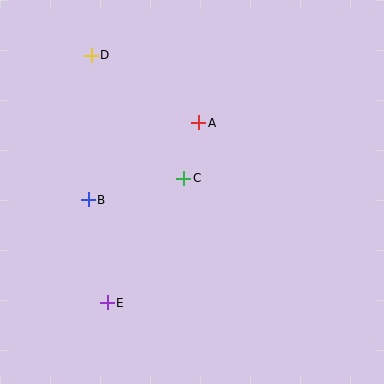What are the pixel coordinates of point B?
Point B is at (88, 200).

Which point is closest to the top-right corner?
Point A is closest to the top-right corner.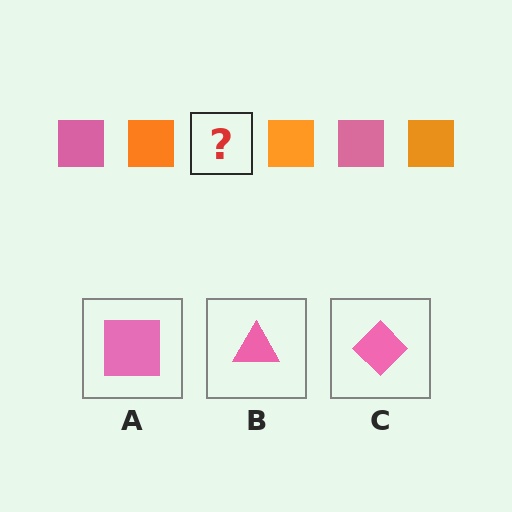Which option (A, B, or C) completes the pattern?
A.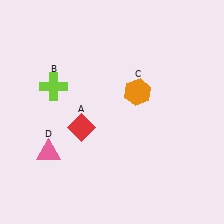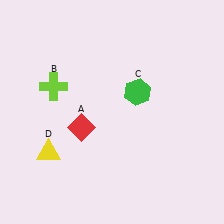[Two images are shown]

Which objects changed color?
C changed from orange to green. D changed from pink to yellow.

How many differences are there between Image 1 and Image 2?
There are 2 differences between the two images.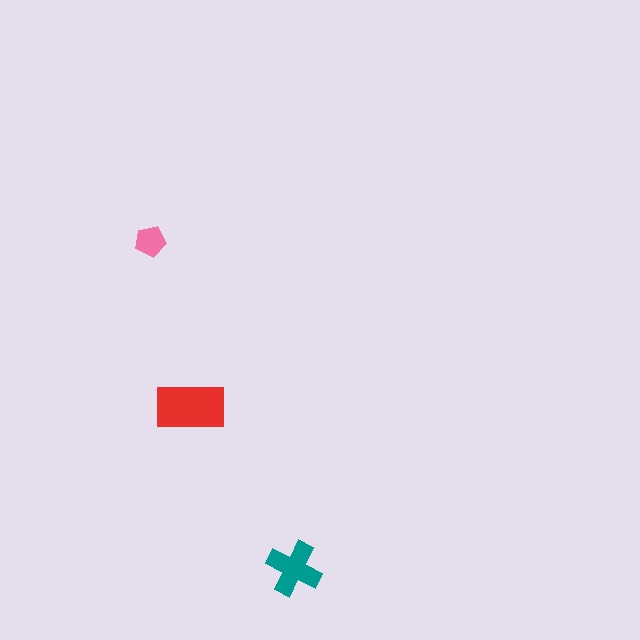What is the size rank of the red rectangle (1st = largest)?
1st.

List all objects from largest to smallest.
The red rectangle, the teal cross, the pink pentagon.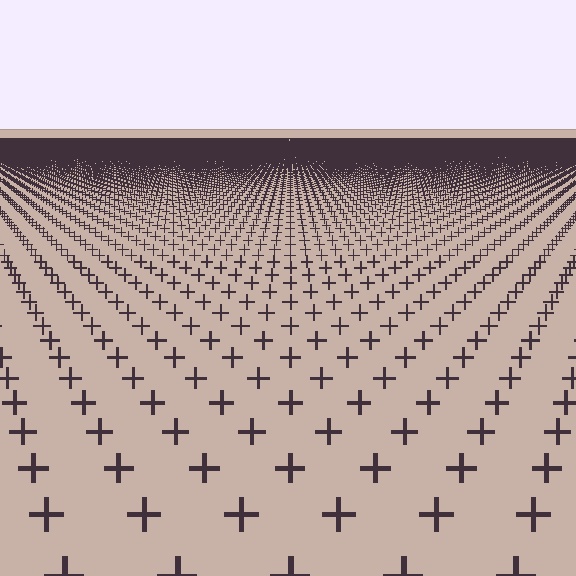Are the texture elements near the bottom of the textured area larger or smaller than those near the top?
Larger. Near the bottom, elements are closer to the viewer and appear at a bigger on-screen size.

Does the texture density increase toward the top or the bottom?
Density increases toward the top.